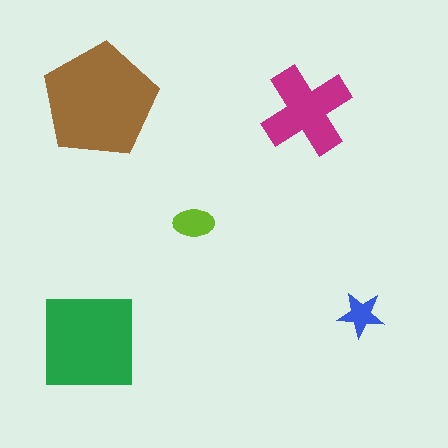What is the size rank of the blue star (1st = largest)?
5th.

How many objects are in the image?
There are 5 objects in the image.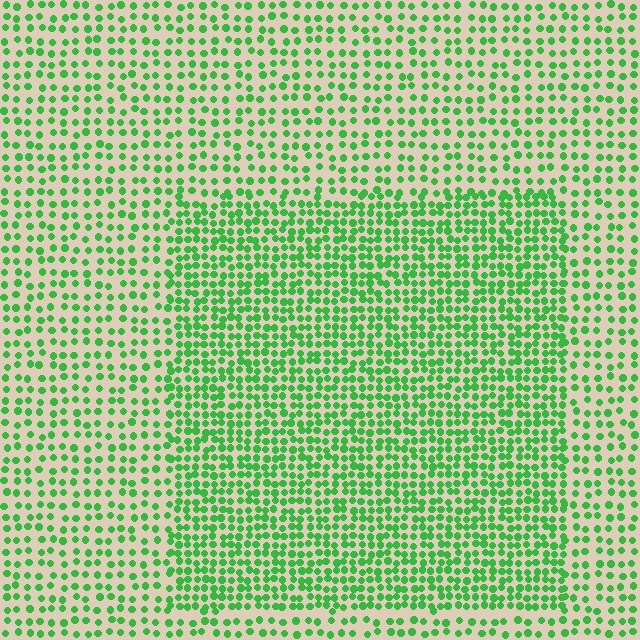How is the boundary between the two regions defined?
The boundary is defined by a change in element density (approximately 1.8x ratio). All elements are the same color, size, and shape.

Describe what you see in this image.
The image contains small green elements arranged at two different densities. A rectangle-shaped region is visible where the elements are more densely packed than the surrounding area.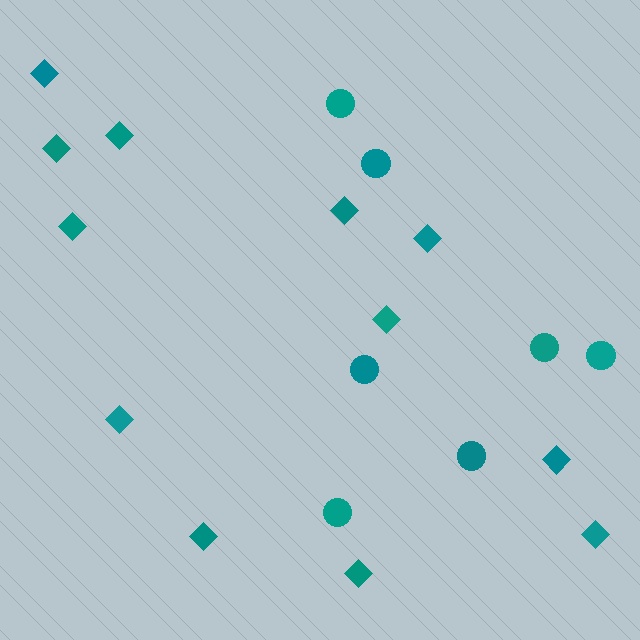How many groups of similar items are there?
There are 2 groups: one group of diamonds (12) and one group of circles (7).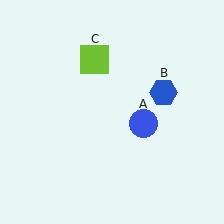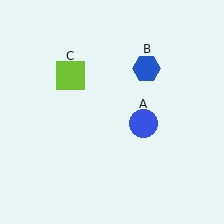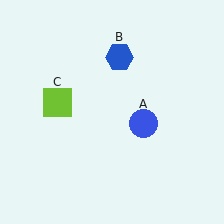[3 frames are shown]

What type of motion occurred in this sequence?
The blue hexagon (object B), lime square (object C) rotated counterclockwise around the center of the scene.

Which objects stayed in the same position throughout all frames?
Blue circle (object A) remained stationary.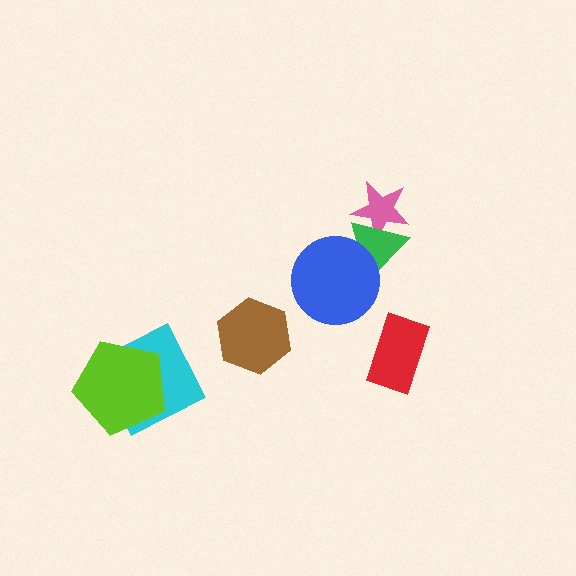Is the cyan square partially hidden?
Yes, it is partially covered by another shape.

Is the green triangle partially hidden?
Yes, it is partially covered by another shape.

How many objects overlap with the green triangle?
2 objects overlap with the green triangle.